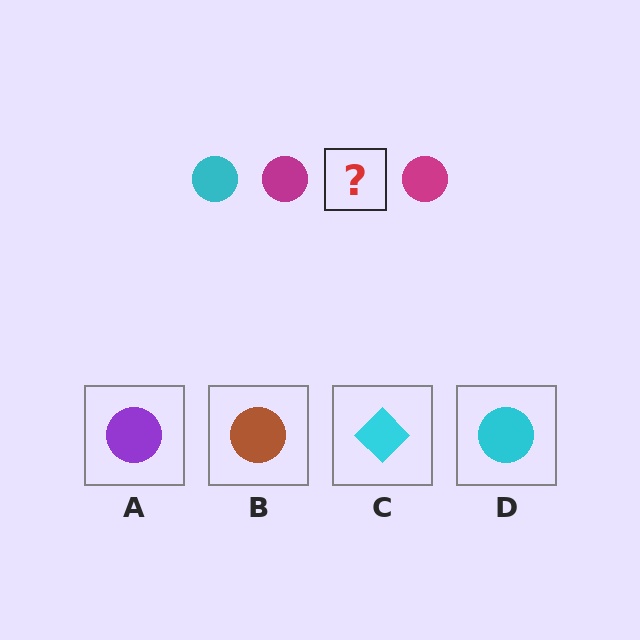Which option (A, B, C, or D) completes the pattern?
D.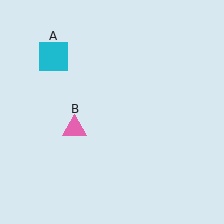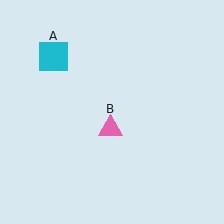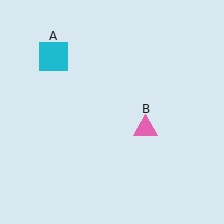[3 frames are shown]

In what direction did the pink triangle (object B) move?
The pink triangle (object B) moved right.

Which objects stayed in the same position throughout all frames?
Cyan square (object A) remained stationary.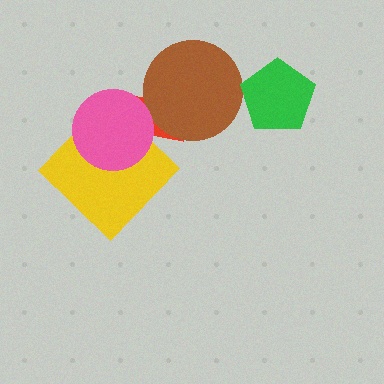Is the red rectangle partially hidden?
Yes, it is partially covered by another shape.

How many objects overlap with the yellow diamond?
2 objects overlap with the yellow diamond.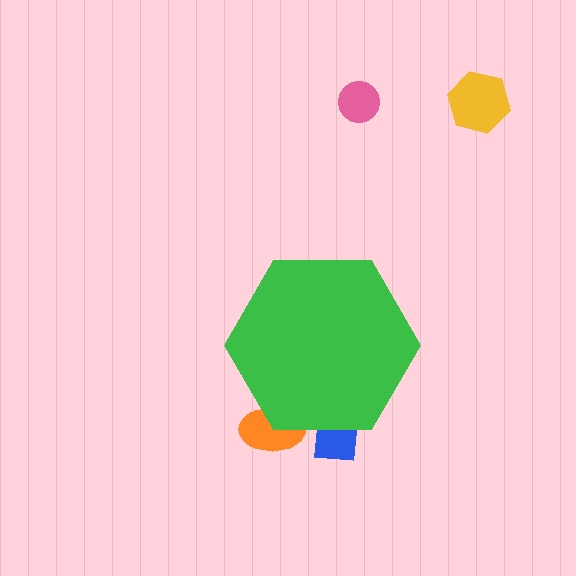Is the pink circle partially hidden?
No, the pink circle is fully visible.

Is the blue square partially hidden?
Yes, the blue square is partially hidden behind the green hexagon.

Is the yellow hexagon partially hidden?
No, the yellow hexagon is fully visible.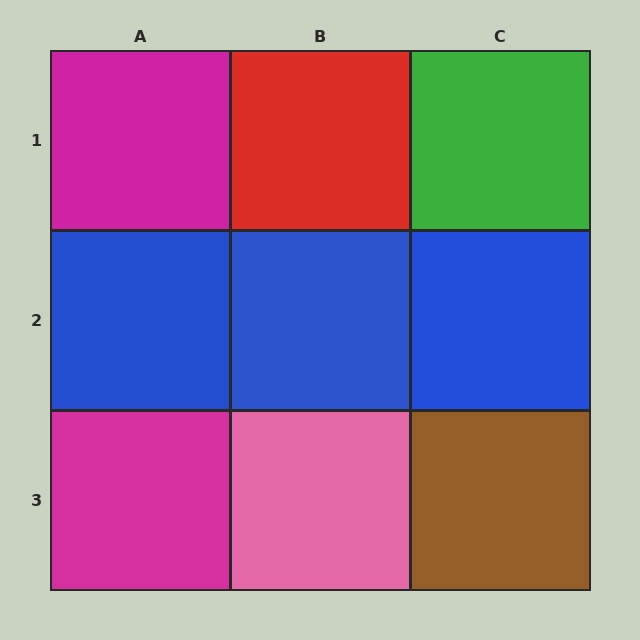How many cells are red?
1 cell is red.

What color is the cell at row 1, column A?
Magenta.